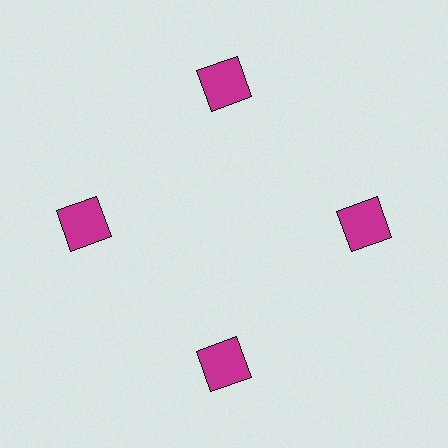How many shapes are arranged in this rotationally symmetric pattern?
There are 4 shapes, arranged in 4 groups of 1.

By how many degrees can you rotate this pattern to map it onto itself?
The pattern maps onto itself every 90 degrees of rotation.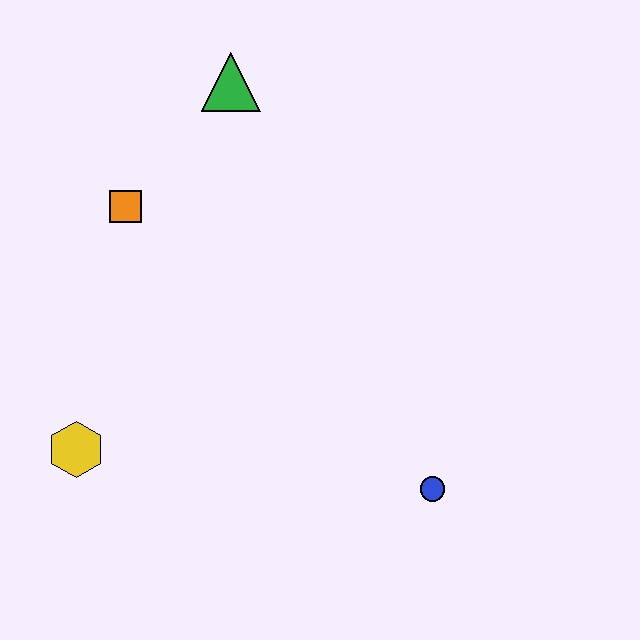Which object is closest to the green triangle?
The orange square is closest to the green triangle.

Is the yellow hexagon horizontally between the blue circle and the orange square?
No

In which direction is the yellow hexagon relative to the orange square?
The yellow hexagon is below the orange square.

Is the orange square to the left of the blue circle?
Yes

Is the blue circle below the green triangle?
Yes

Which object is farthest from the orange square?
The blue circle is farthest from the orange square.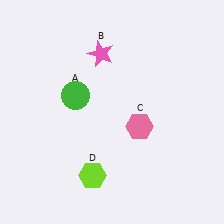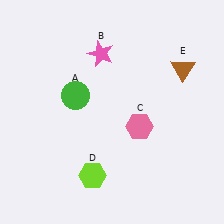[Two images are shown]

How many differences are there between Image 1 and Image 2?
There is 1 difference between the two images.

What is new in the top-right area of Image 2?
A brown triangle (E) was added in the top-right area of Image 2.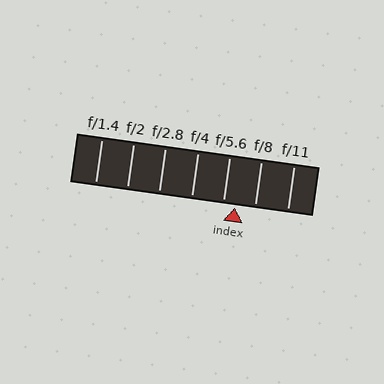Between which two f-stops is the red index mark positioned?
The index mark is between f/5.6 and f/8.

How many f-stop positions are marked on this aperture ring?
There are 7 f-stop positions marked.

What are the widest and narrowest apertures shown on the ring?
The widest aperture shown is f/1.4 and the narrowest is f/11.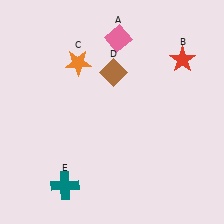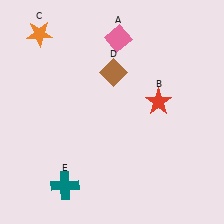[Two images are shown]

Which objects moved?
The objects that moved are: the red star (B), the orange star (C).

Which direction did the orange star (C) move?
The orange star (C) moved left.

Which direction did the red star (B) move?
The red star (B) moved down.